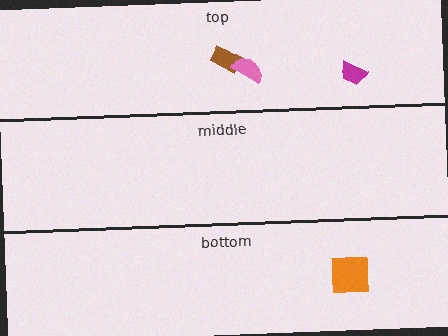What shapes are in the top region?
The brown rectangle, the pink semicircle, the magenta trapezoid.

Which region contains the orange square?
The bottom region.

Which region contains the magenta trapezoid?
The top region.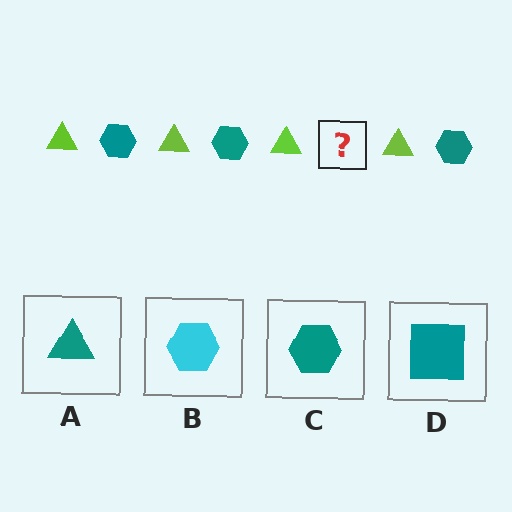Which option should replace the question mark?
Option C.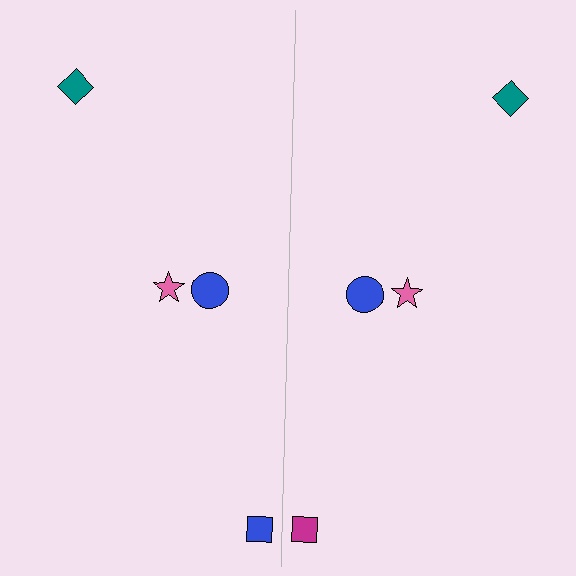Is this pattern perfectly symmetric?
No, the pattern is not perfectly symmetric. The magenta square on the right side breaks the symmetry — its mirror counterpart is blue.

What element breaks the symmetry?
The magenta square on the right side breaks the symmetry — its mirror counterpart is blue.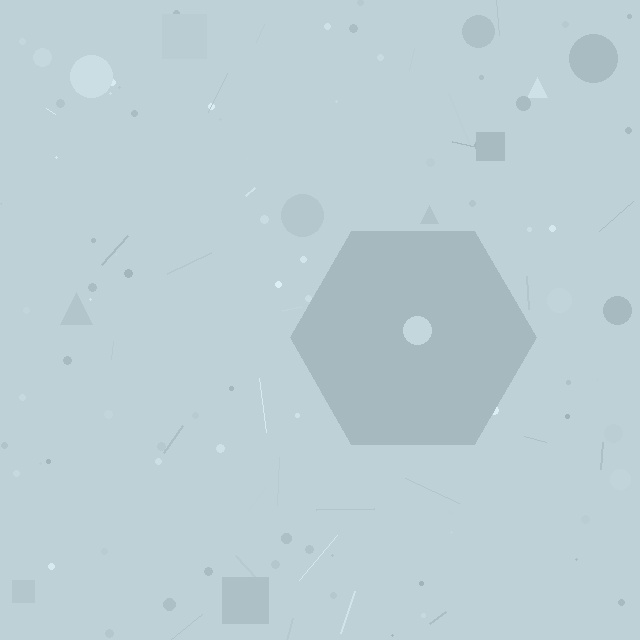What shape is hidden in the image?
A hexagon is hidden in the image.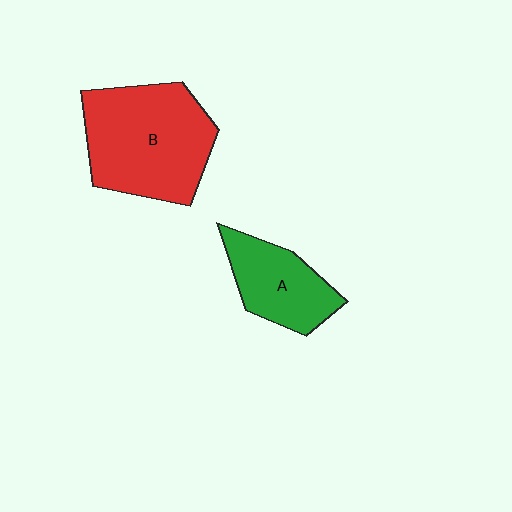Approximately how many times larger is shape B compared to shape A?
Approximately 1.8 times.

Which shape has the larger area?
Shape B (red).